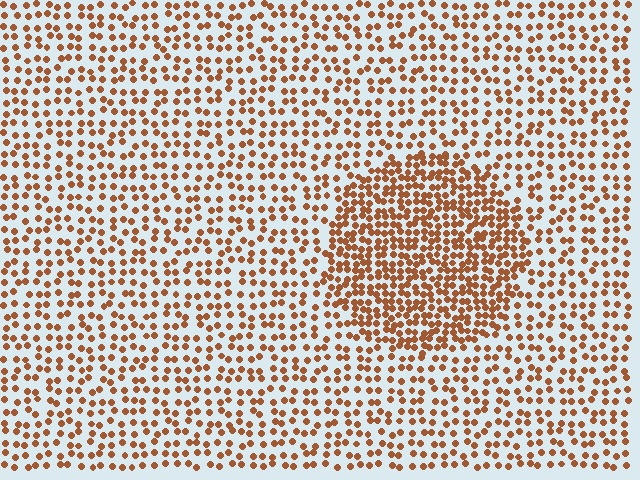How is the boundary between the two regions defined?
The boundary is defined by a change in element density (approximately 2.0x ratio). All elements are the same color, size, and shape.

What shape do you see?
I see a circle.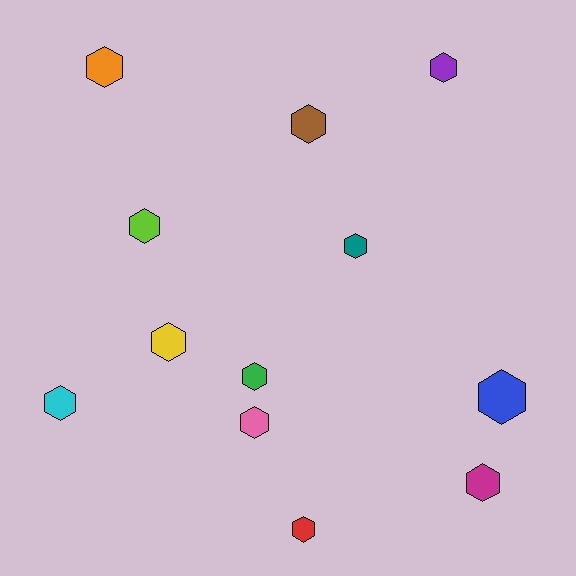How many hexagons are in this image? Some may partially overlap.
There are 12 hexagons.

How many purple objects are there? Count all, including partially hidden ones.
There is 1 purple object.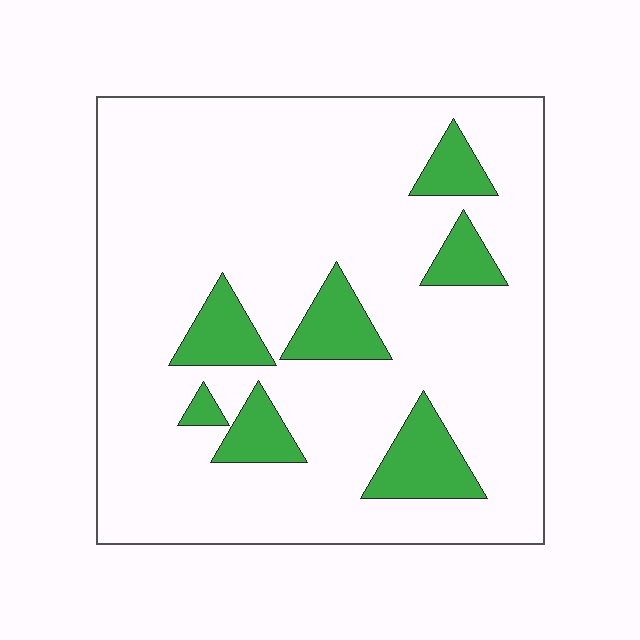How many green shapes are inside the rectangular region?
7.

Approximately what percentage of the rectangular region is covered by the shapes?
Approximately 15%.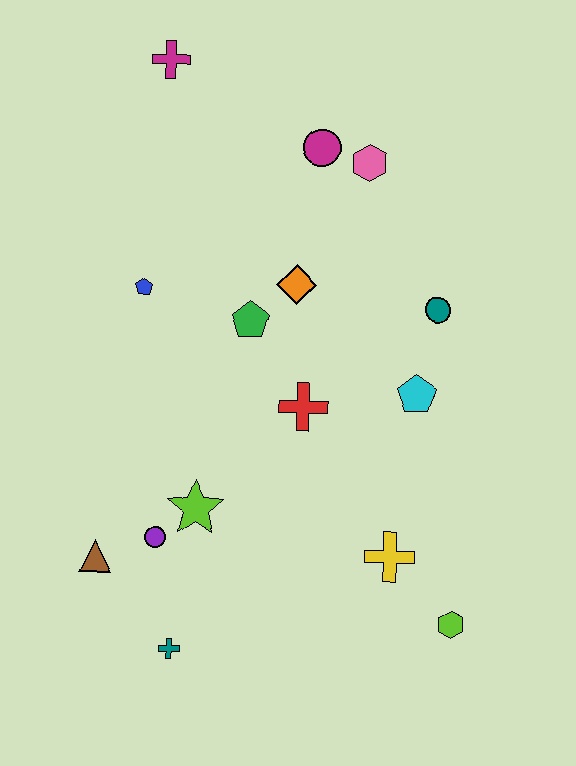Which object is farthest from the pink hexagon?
The teal cross is farthest from the pink hexagon.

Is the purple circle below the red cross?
Yes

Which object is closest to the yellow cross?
The lime hexagon is closest to the yellow cross.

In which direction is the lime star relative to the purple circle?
The lime star is to the right of the purple circle.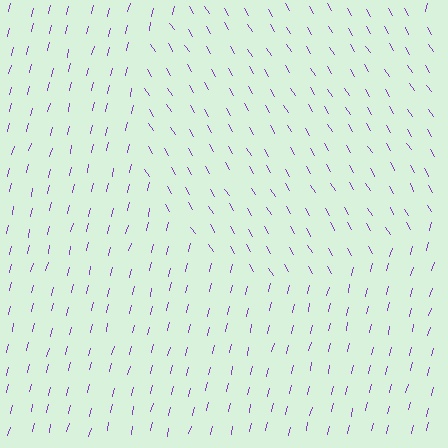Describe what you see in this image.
The image is filled with small purple line segments. A circle region in the image has lines oriented differently from the surrounding lines, creating a visible texture boundary.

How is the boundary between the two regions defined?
The boundary is defined purely by a change in line orientation (approximately 45 degrees difference). All lines are the same color and thickness.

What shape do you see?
I see a circle.